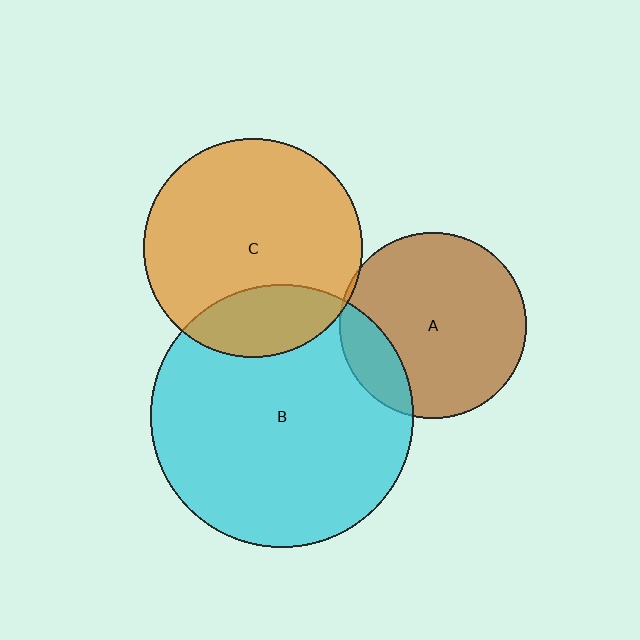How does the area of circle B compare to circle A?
Approximately 2.0 times.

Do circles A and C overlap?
Yes.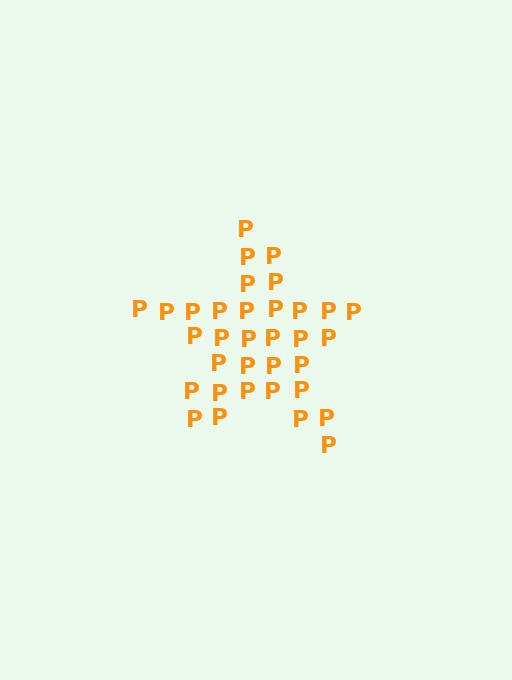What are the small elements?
The small elements are letter P's.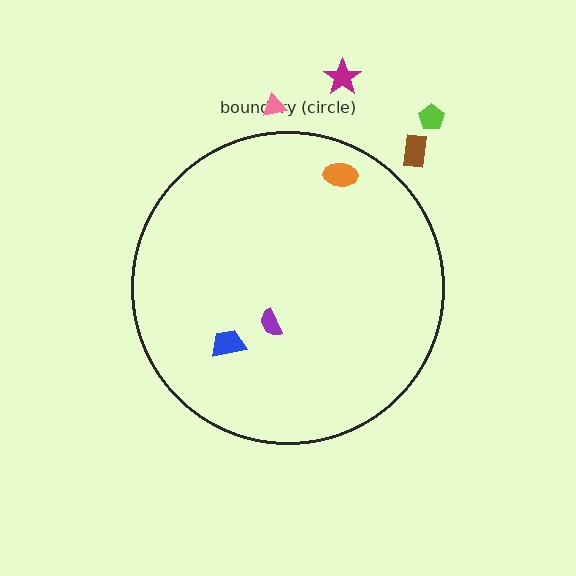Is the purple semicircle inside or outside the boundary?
Inside.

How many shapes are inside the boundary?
3 inside, 4 outside.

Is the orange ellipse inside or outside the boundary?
Inside.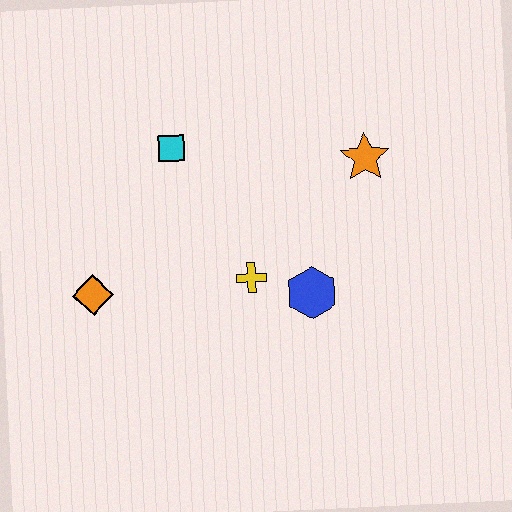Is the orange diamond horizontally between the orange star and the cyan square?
No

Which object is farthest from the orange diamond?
The orange star is farthest from the orange diamond.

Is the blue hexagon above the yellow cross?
No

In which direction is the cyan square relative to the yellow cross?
The cyan square is above the yellow cross.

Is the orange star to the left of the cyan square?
No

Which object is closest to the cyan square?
The yellow cross is closest to the cyan square.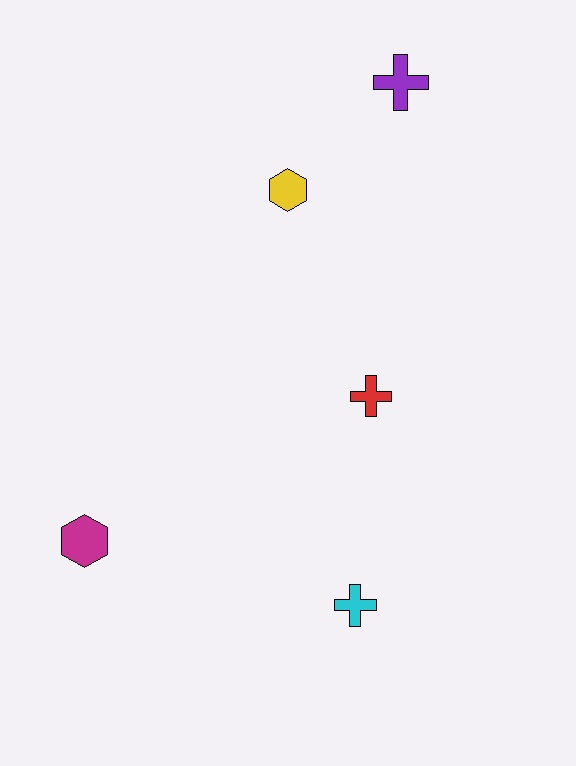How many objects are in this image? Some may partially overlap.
There are 5 objects.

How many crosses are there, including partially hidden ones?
There are 3 crosses.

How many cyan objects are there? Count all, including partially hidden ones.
There is 1 cyan object.